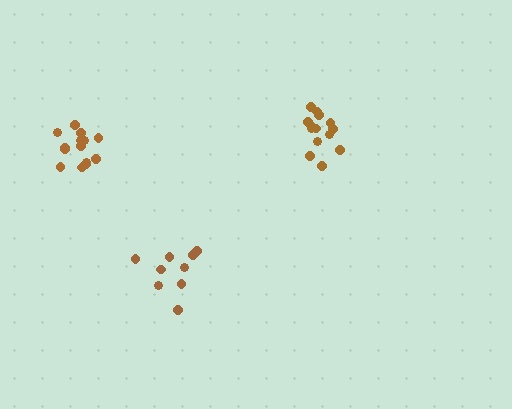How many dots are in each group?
Group 1: 9 dots, Group 2: 14 dots, Group 3: 14 dots (37 total).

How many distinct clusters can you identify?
There are 3 distinct clusters.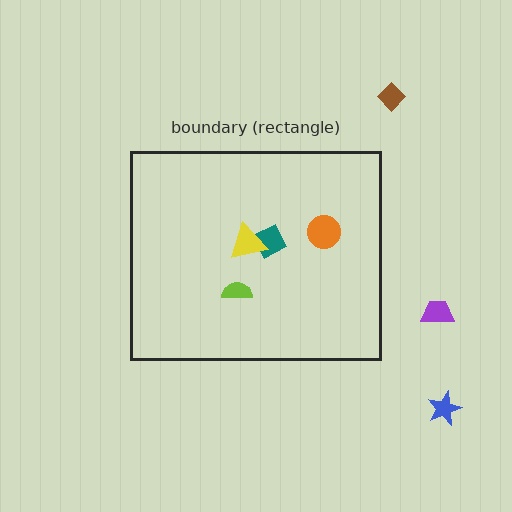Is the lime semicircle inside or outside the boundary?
Inside.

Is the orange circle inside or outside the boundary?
Inside.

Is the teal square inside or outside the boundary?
Inside.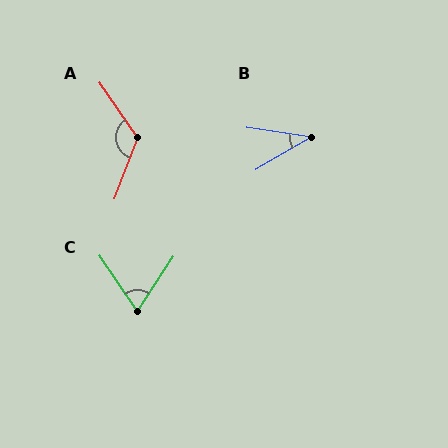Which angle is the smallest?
B, at approximately 38 degrees.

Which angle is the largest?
A, at approximately 125 degrees.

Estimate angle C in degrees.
Approximately 67 degrees.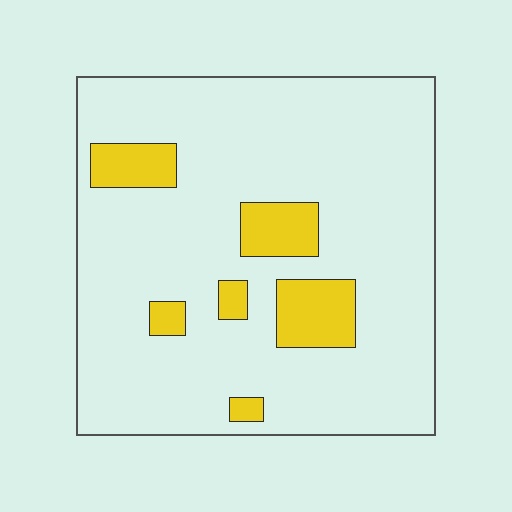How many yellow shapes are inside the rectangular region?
6.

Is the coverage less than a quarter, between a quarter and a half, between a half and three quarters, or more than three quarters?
Less than a quarter.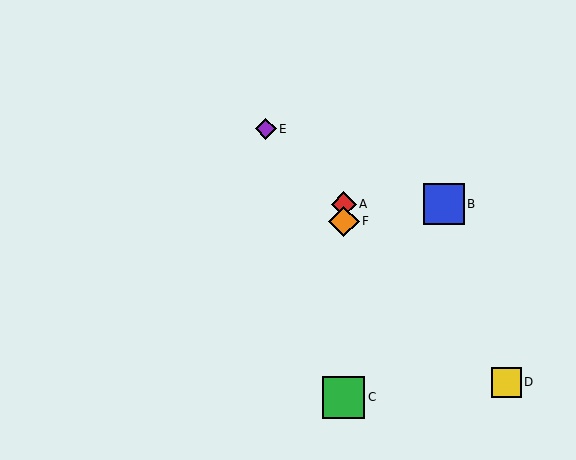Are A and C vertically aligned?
Yes, both are at x≈344.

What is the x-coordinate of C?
Object C is at x≈344.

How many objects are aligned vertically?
3 objects (A, C, F) are aligned vertically.